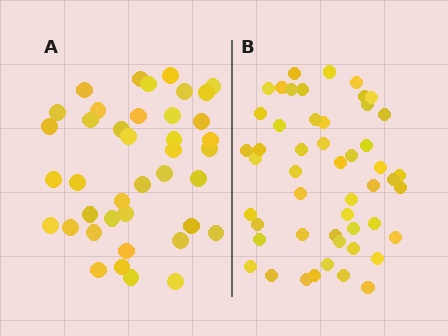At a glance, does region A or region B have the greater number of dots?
Region B (the right region) has more dots.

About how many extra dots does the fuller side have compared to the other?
Region B has roughly 10 or so more dots than region A.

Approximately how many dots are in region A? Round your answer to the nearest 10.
About 40 dots.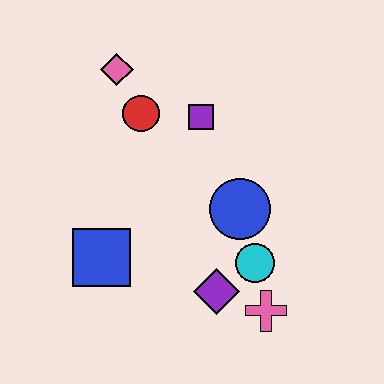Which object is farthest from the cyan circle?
The pink diamond is farthest from the cyan circle.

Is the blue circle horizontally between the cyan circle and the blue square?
Yes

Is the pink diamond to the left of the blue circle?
Yes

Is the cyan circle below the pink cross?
No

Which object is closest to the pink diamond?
The red circle is closest to the pink diamond.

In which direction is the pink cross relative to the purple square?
The pink cross is below the purple square.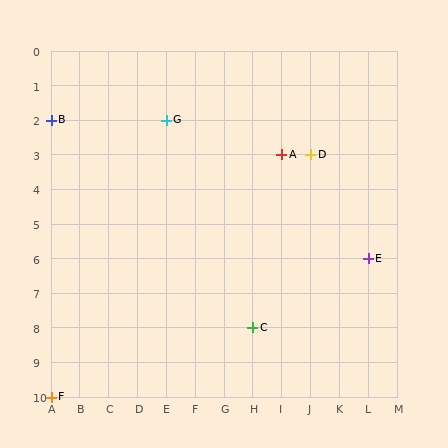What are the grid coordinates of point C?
Point C is at grid coordinates (H, 8).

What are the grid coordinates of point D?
Point D is at grid coordinates (J, 3).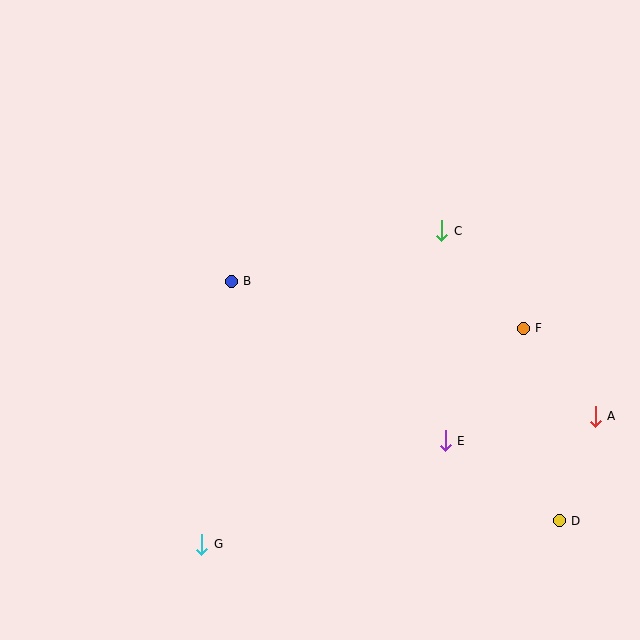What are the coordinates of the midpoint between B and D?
The midpoint between B and D is at (395, 401).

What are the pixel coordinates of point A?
Point A is at (595, 416).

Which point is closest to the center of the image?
Point B at (231, 281) is closest to the center.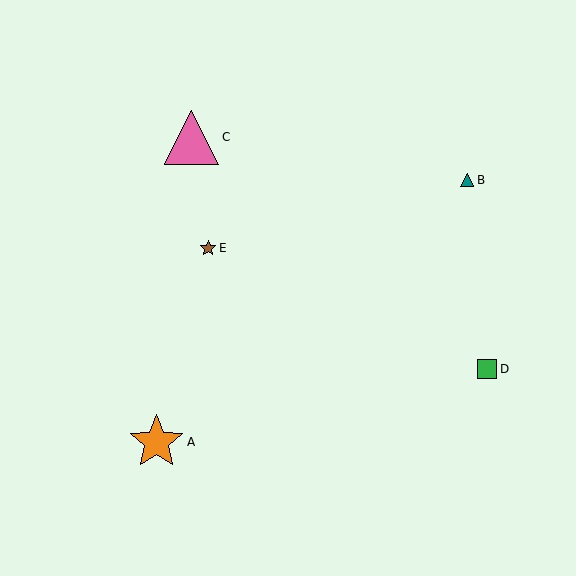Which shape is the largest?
The orange star (labeled A) is the largest.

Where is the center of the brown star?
The center of the brown star is at (208, 248).